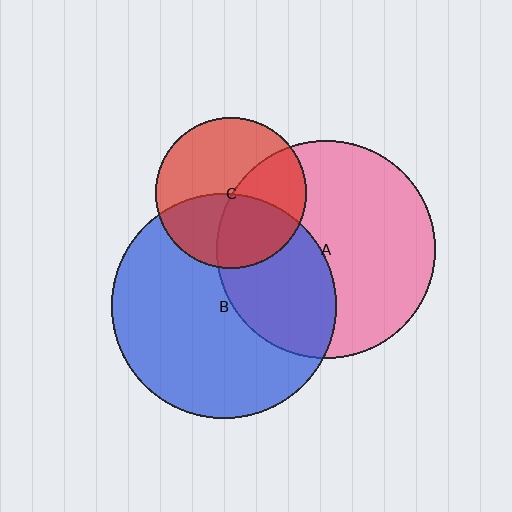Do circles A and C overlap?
Yes.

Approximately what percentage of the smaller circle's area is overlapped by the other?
Approximately 40%.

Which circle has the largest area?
Circle B (blue).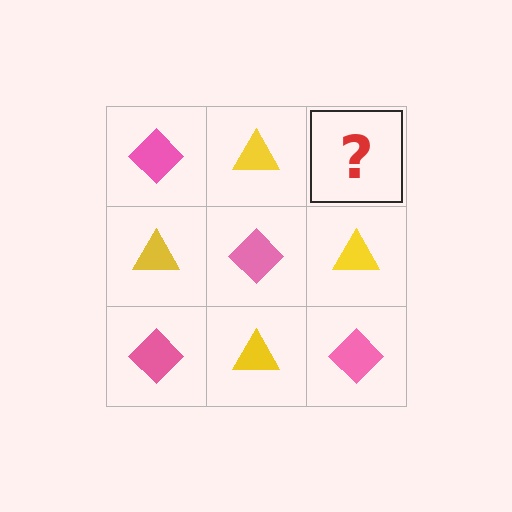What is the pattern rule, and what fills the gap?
The rule is that it alternates pink diamond and yellow triangle in a checkerboard pattern. The gap should be filled with a pink diamond.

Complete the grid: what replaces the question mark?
The question mark should be replaced with a pink diamond.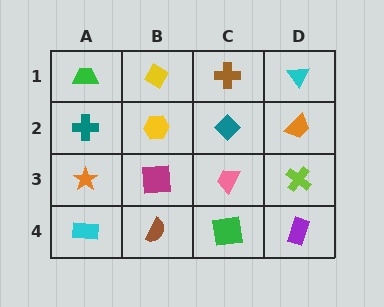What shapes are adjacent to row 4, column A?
An orange star (row 3, column A), a brown semicircle (row 4, column B).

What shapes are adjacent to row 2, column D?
A cyan triangle (row 1, column D), a lime cross (row 3, column D), a teal diamond (row 2, column C).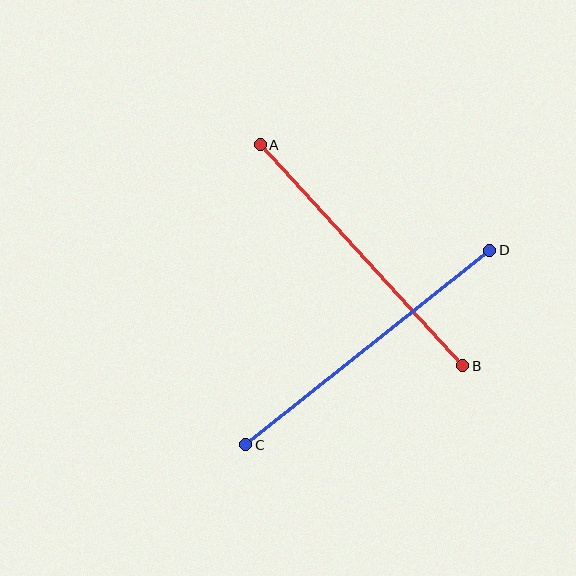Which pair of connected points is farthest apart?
Points C and D are farthest apart.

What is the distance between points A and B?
The distance is approximately 300 pixels.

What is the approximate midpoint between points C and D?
The midpoint is at approximately (368, 347) pixels.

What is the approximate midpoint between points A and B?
The midpoint is at approximately (362, 255) pixels.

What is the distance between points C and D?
The distance is approximately 312 pixels.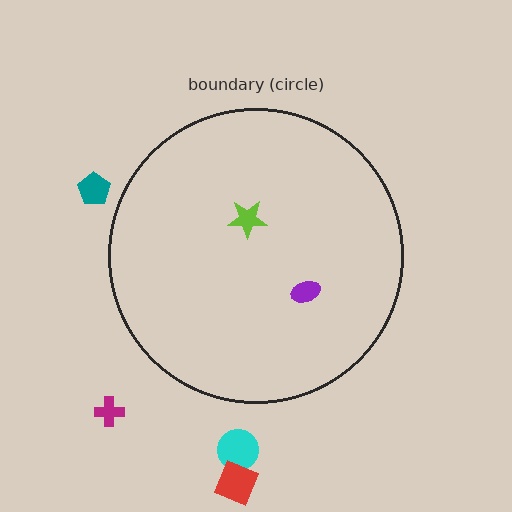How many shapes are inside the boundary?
2 inside, 4 outside.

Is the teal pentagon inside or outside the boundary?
Outside.